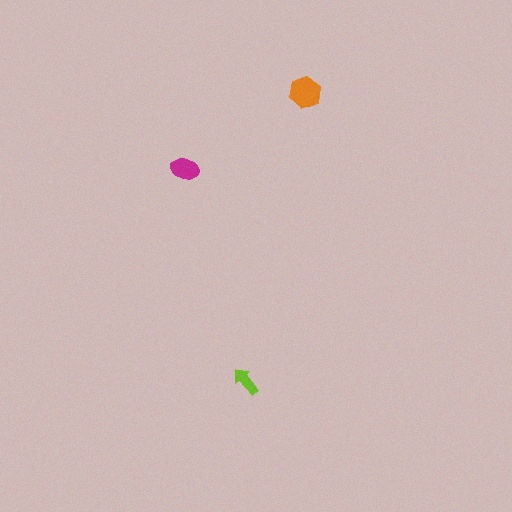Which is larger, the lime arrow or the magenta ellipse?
The magenta ellipse.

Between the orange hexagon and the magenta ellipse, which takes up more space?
The orange hexagon.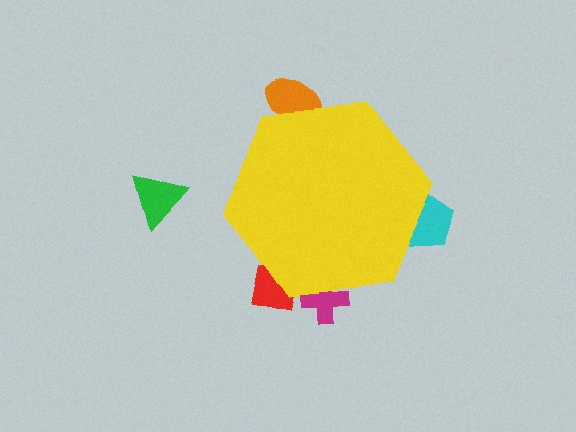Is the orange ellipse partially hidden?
Yes, the orange ellipse is partially hidden behind the yellow hexagon.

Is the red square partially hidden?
Yes, the red square is partially hidden behind the yellow hexagon.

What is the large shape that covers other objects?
A yellow hexagon.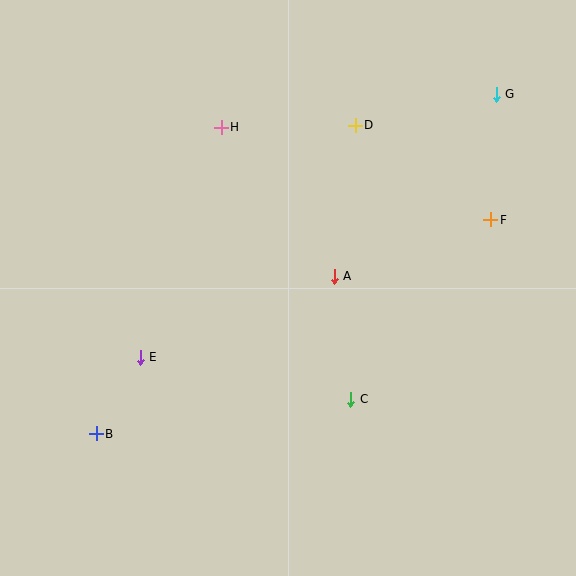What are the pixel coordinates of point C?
Point C is at (351, 399).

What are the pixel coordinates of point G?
Point G is at (496, 94).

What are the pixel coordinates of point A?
Point A is at (334, 276).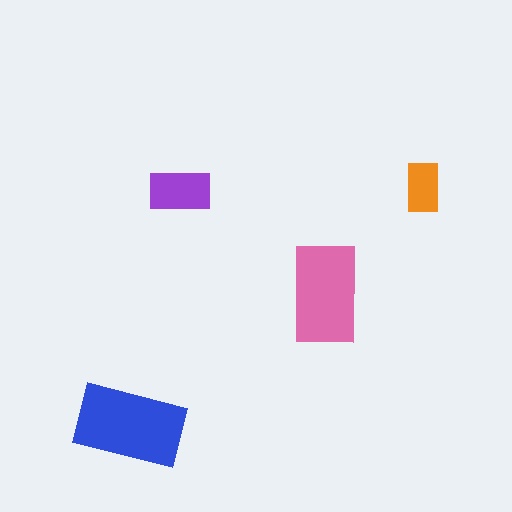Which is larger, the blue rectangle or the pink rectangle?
The blue one.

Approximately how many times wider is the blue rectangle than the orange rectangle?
About 2 times wider.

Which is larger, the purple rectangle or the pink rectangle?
The pink one.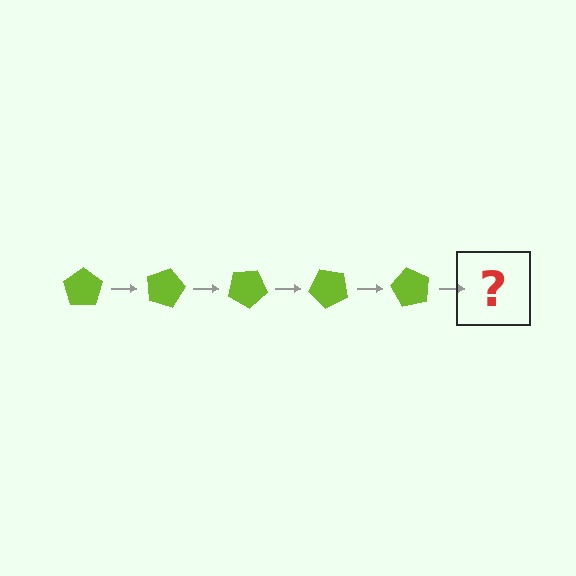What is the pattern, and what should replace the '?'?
The pattern is that the pentagon rotates 15 degrees each step. The '?' should be a lime pentagon rotated 75 degrees.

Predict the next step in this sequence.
The next step is a lime pentagon rotated 75 degrees.